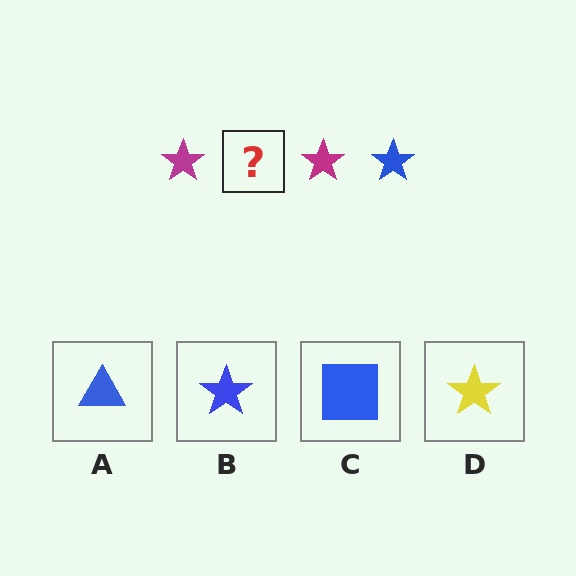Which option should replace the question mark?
Option B.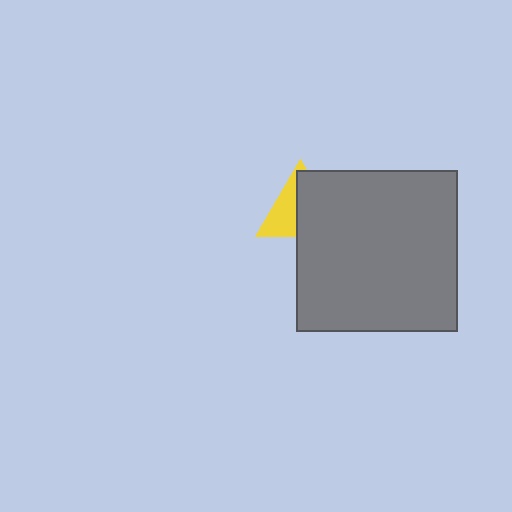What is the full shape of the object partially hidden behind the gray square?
The partially hidden object is a yellow triangle.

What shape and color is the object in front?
The object in front is a gray square.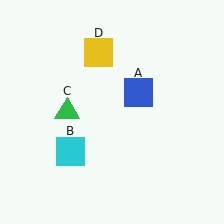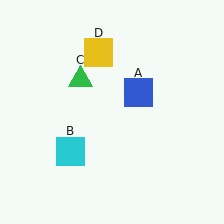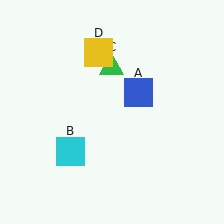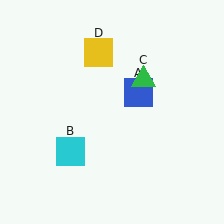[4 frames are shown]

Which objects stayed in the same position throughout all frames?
Blue square (object A) and cyan square (object B) and yellow square (object D) remained stationary.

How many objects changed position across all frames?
1 object changed position: green triangle (object C).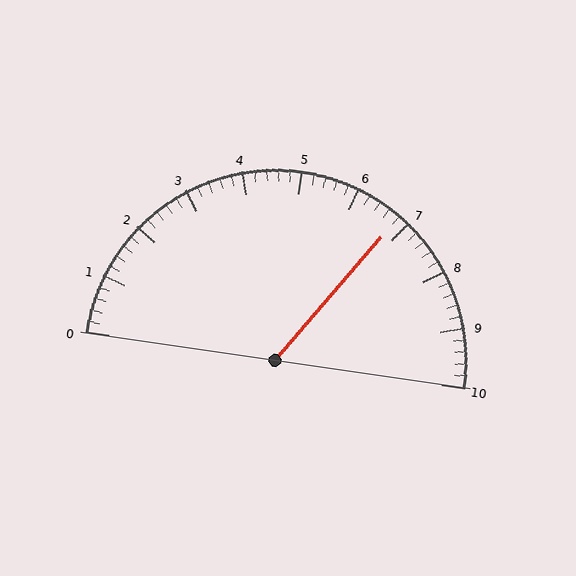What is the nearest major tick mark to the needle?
The nearest major tick mark is 7.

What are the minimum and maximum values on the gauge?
The gauge ranges from 0 to 10.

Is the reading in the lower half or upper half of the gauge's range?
The reading is in the upper half of the range (0 to 10).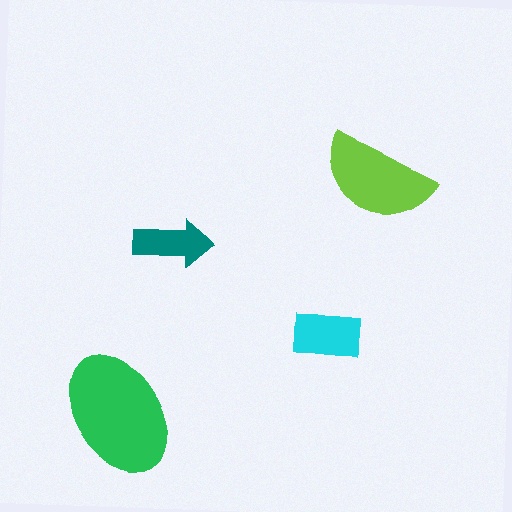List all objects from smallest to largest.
The teal arrow, the cyan rectangle, the lime semicircle, the green ellipse.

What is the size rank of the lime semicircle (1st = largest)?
2nd.